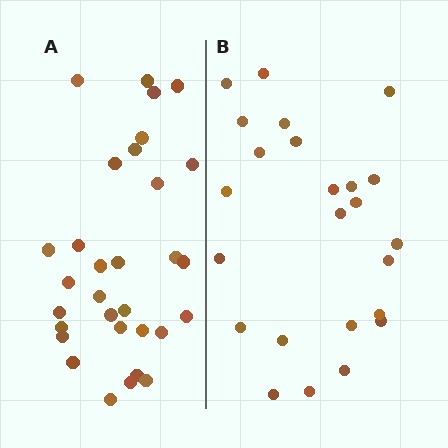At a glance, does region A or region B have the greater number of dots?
Region A (the left region) has more dots.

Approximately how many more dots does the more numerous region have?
Region A has roughly 8 or so more dots than region B.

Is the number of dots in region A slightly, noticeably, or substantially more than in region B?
Region A has noticeably more, but not dramatically so. The ratio is roughly 1.3 to 1.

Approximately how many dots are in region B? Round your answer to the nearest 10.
About 20 dots. (The exact count is 24, which rounds to 20.)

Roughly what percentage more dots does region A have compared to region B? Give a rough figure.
About 30% more.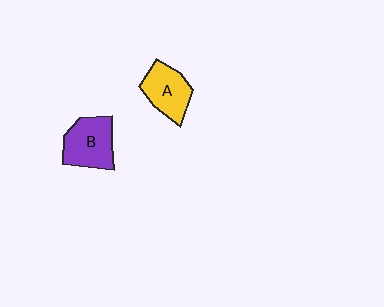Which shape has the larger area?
Shape B (purple).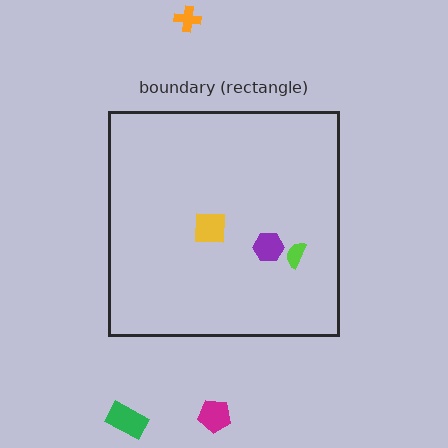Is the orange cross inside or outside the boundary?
Outside.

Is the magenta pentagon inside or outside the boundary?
Outside.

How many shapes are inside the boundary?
3 inside, 3 outside.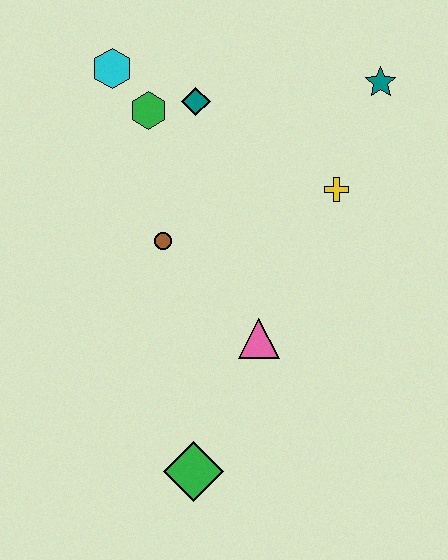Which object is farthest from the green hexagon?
The green diamond is farthest from the green hexagon.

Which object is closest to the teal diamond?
The green hexagon is closest to the teal diamond.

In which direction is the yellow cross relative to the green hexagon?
The yellow cross is to the right of the green hexagon.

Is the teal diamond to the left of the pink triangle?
Yes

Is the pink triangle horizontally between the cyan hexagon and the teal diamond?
No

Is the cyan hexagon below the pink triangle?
No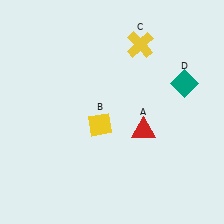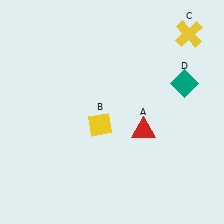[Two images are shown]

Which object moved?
The yellow cross (C) moved right.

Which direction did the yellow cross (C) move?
The yellow cross (C) moved right.